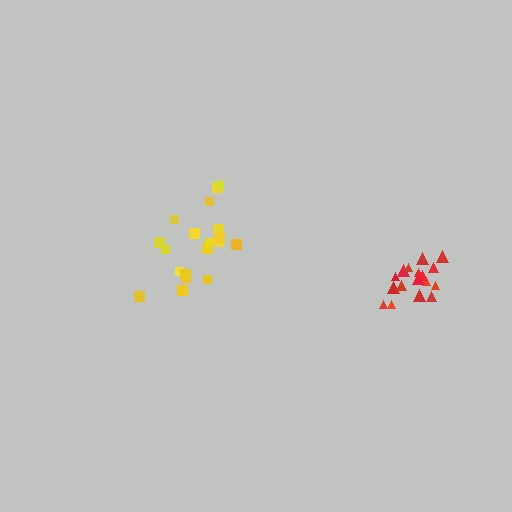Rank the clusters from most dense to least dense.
red, yellow.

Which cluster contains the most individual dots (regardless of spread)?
Yellow (19).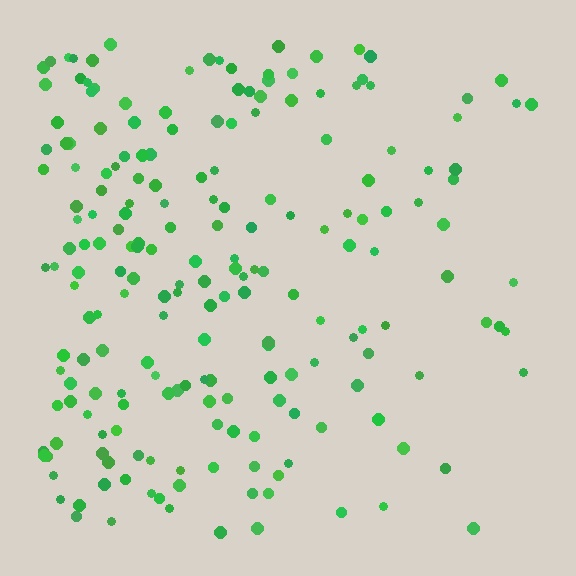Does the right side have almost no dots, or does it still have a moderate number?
Still a moderate number, just noticeably fewer than the left.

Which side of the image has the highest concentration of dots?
The left.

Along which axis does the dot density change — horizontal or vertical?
Horizontal.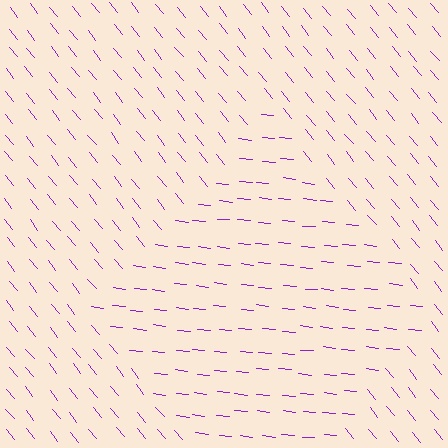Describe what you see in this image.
The image is filled with small purple line segments. A diamond region in the image has lines oriented differently from the surrounding lines, creating a visible texture boundary.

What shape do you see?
I see a diamond.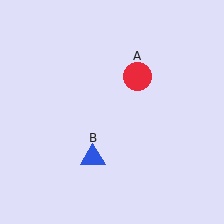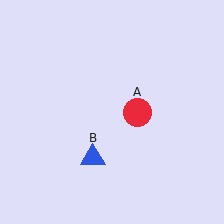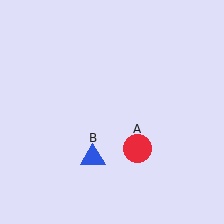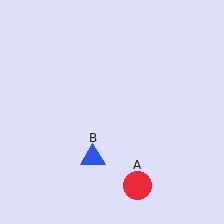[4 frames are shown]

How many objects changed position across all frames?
1 object changed position: red circle (object A).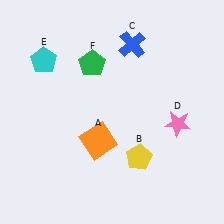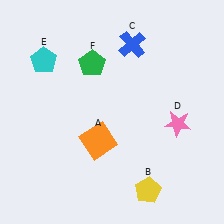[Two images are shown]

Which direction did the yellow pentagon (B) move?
The yellow pentagon (B) moved down.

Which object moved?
The yellow pentagon (B) moved down.